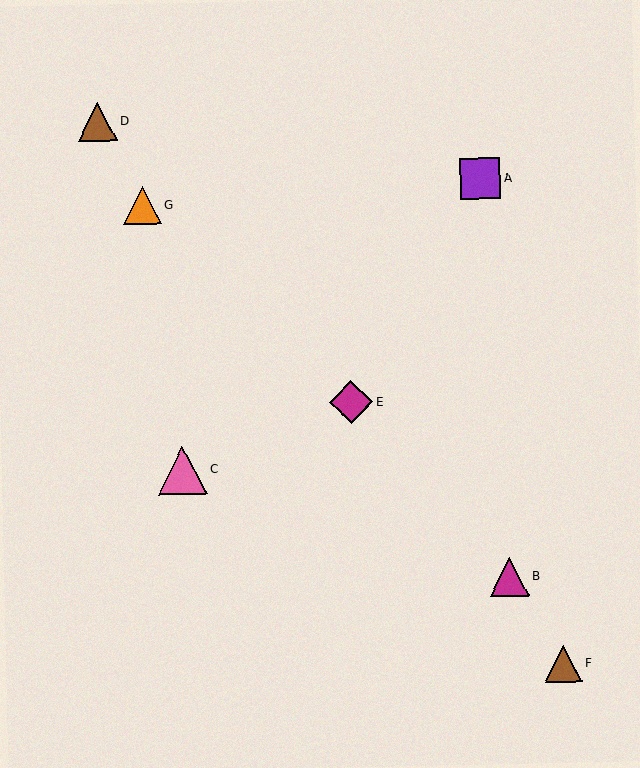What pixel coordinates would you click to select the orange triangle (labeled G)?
Click at (143, 205) to select the orange triangle G.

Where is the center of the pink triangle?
The center of the pink triangle is at (183, 470).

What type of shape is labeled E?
Shape E is a magenta diamond.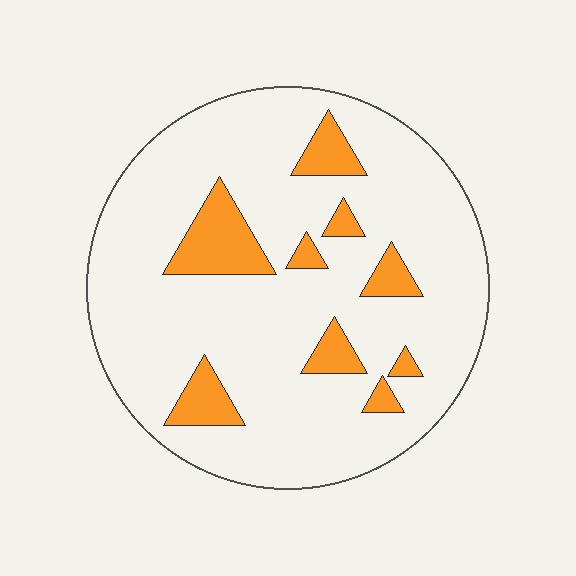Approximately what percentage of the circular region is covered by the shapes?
Approximately 15%.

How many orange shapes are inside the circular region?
9.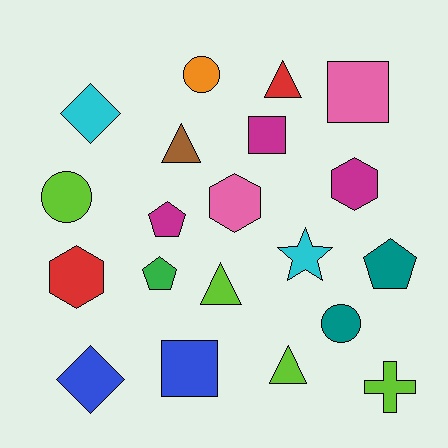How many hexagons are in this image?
There are 3 hexagons.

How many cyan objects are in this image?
There are 2 cyan objects.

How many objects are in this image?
There are 20 objects.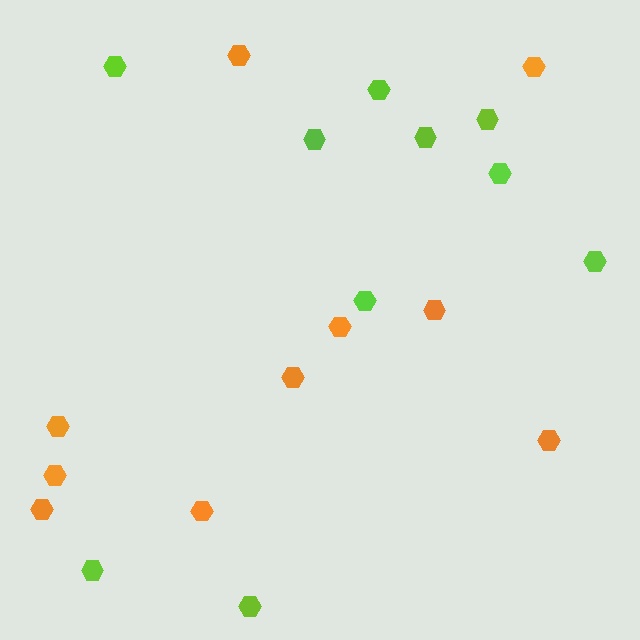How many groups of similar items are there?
There are 2 groups: one group of lime hexagons (10) and one group of orange hexagons (10).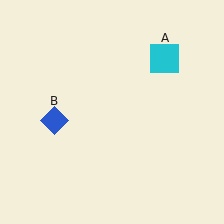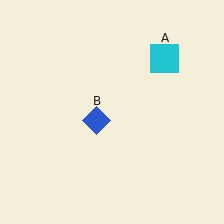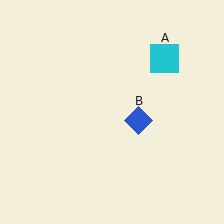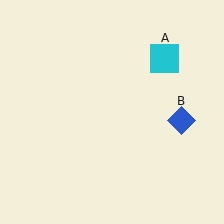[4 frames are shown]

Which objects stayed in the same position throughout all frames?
Cyan square (object A) remained stationary.